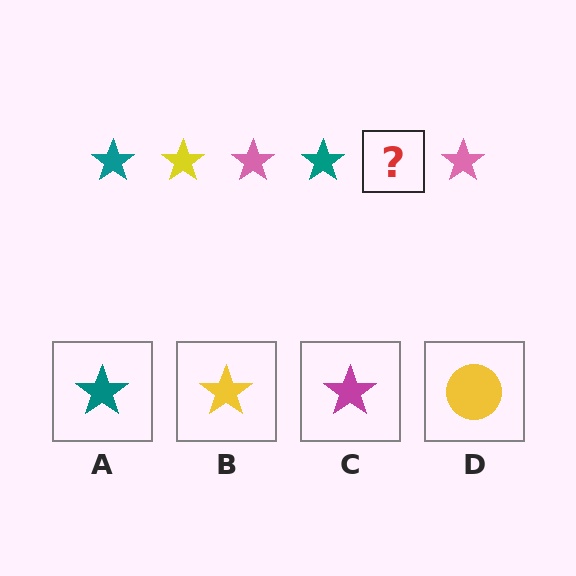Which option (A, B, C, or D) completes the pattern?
B.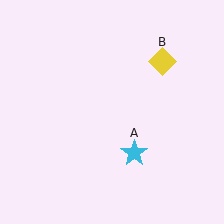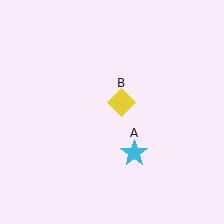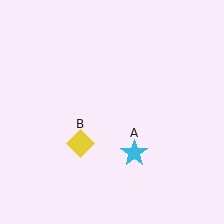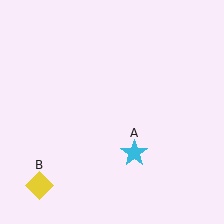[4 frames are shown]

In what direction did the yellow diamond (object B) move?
The yellow diamond (object B) moved down and to the left.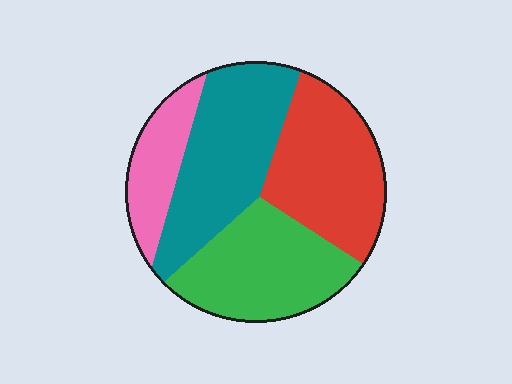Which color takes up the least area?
Pink, at roughly 15%.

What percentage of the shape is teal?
Teal takes up about one third (1/3) of the shape.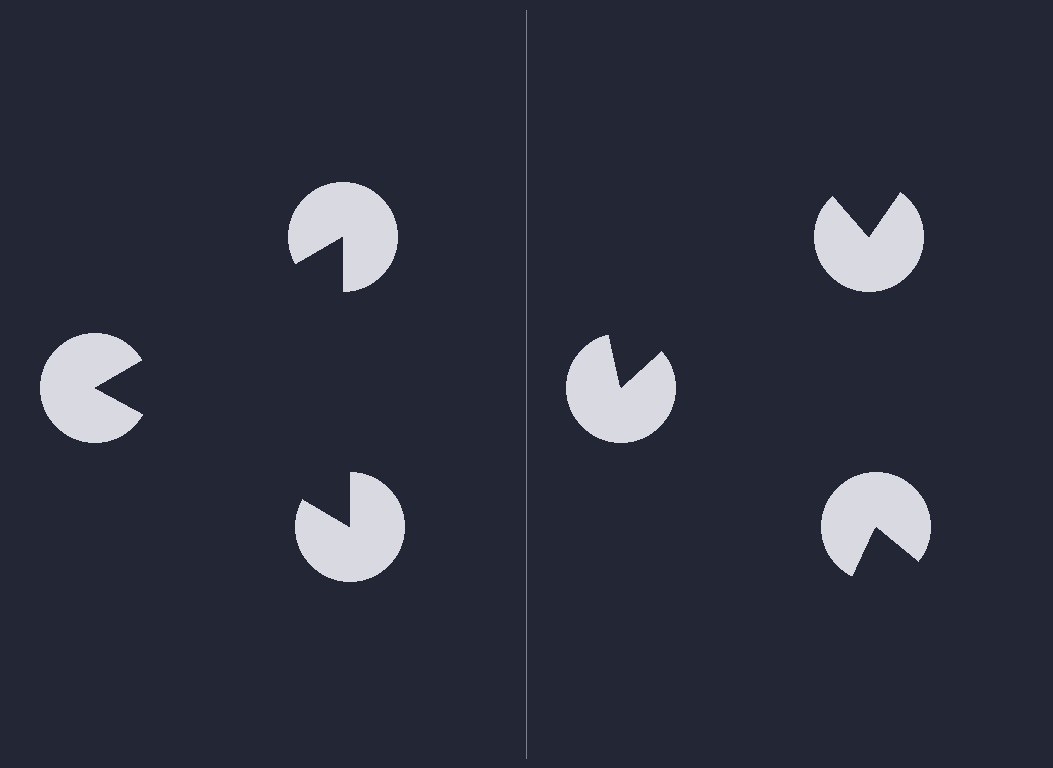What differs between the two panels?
The pac-man discs are positioned identically on both sides; only the wedge orientations differ. On the left they align to a triangle; on the right they are misaligned.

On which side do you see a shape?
An illusory triangle appears on the left side. On the right side the wedge cuts are rotated, so no coherent shape forms.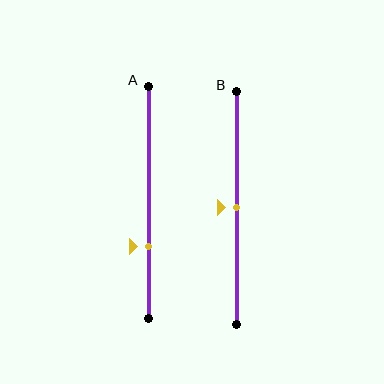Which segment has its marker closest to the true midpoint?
Segment B has its marker closest to the true midpoint.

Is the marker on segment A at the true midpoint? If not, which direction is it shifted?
No, the marker on segment A is shifted downward by about 19% of the segment length.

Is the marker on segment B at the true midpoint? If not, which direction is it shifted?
Yes, the marker on segment B is at the true midpoint.